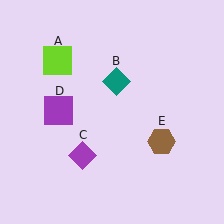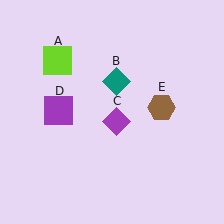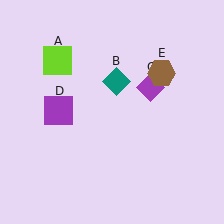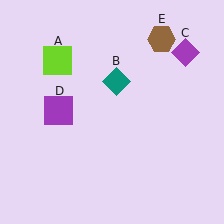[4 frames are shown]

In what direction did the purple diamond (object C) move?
The purple diamond (object C) moved up and to the right.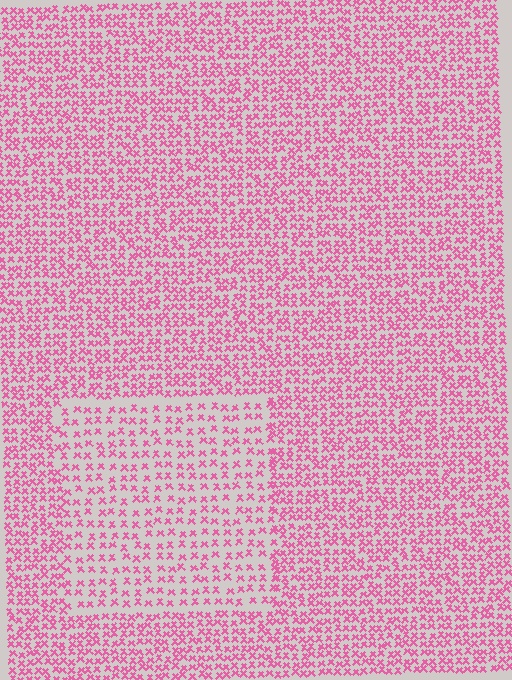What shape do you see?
I see a rectangle.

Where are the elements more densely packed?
The elements are more densely packed outside the rectangle boundary.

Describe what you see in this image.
The image contains small pink elements arranged at two different densities. A rectangle-shaped region is visible where the elements are less densely packed than the surrounding area.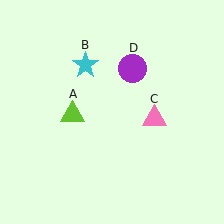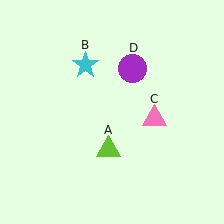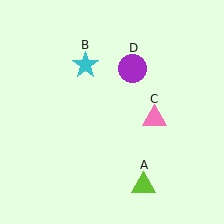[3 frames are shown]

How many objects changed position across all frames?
1 object changed position: lime triangle (object A).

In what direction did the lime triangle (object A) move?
The lime triangle (object A) moved down and to the right.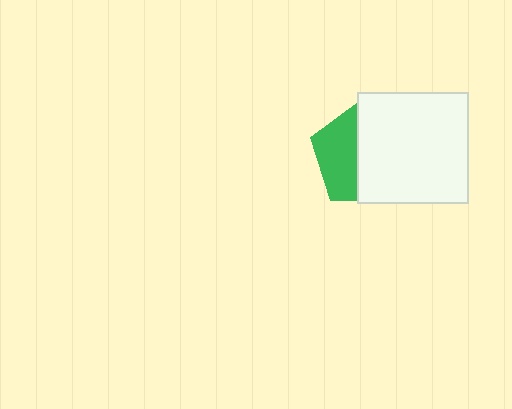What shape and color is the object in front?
The object in front is a white square.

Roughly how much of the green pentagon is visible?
A small part of it is visible (roughly 41%).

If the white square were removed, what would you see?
You would see the complete green pentagon.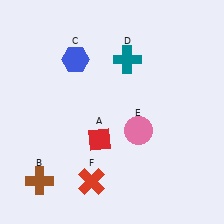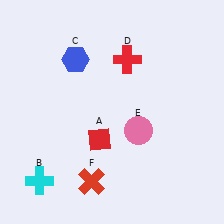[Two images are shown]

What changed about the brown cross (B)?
In Image 1, B is brown. In Image 2, it changed to cyan.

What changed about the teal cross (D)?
In Image 1, D is teal. In Image 2, it changed to red.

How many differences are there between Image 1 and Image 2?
There are 2 differences between the two images.